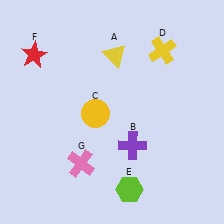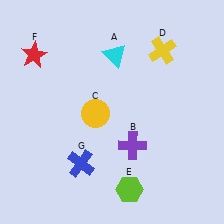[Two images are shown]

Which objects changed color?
A changed from yellow to cyan. G changed from pink to blue.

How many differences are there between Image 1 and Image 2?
There are 2 differences between the two images.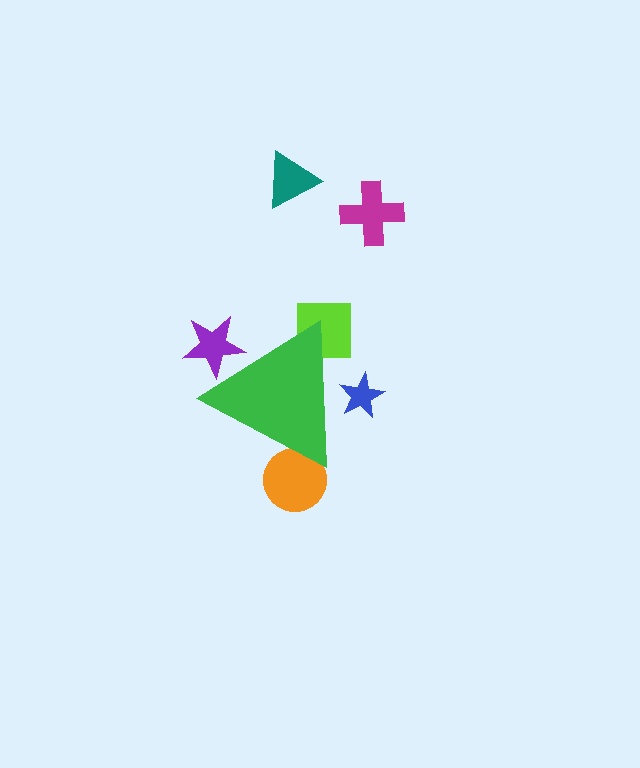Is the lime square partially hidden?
Yes, the lime square is partially hidden behind the green triangle.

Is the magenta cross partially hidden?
No, the magenta cross is fully visible.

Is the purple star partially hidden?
Yes, the purple star is partially hidden behind the green triangle.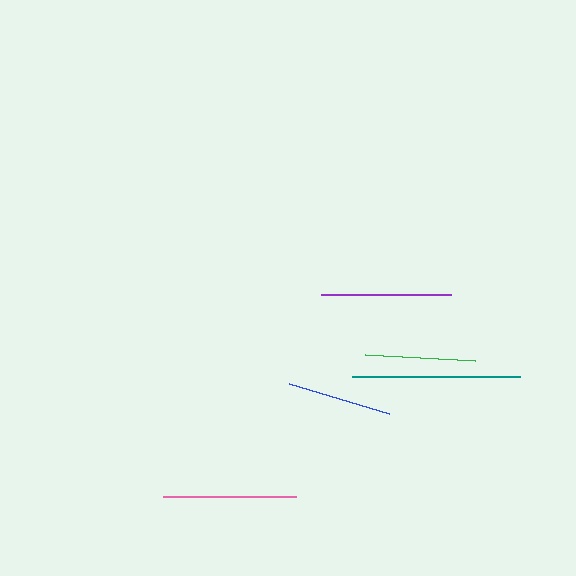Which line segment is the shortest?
The blue line is the shortest at approximately 105 pixels.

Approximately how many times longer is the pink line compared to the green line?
The pink line is approximately 1.2 times the length of the green line.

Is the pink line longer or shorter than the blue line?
The pink line is longer than the blue line.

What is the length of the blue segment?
The blue segment is approximately 105 pixels long.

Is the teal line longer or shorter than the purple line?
The teal line is longer than the purple line.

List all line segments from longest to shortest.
From longest to shortest: teal, pink, purple, green, blue.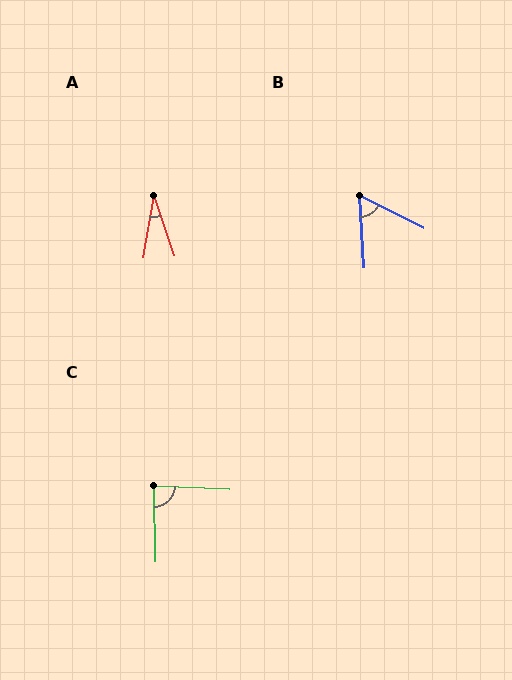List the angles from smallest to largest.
A (29°), B (59°), C (87°).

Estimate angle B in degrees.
Approximately 59 degrees.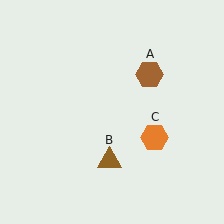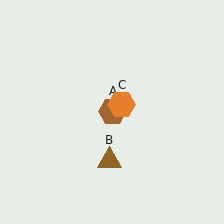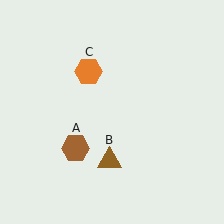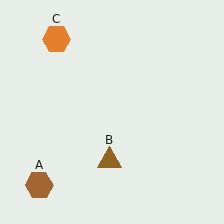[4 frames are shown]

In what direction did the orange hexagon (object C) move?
The orange hexagon (object C) moved up and to the left.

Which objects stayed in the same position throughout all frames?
Brown triangle (object B) remained stationary.